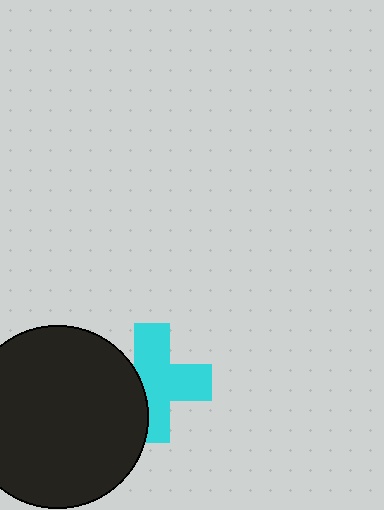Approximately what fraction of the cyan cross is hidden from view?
Roughly 33% of the cyan cross is hidden behind the black circle.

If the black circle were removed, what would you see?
You would see the complete cyan cross.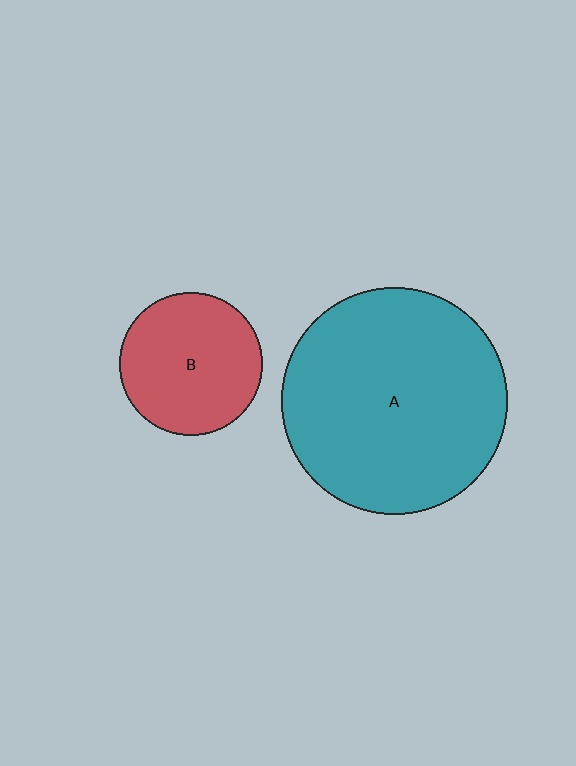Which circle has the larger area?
Circle A (teal).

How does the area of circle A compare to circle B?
Approximately 2.5 times.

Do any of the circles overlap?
No, none of the circles overlap.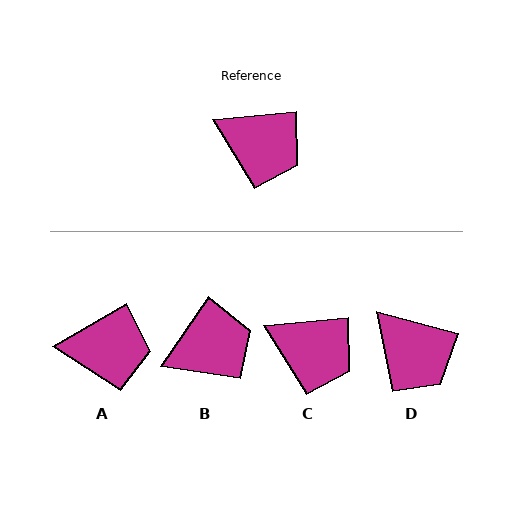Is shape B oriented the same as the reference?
No, it is off by about 50 degrees.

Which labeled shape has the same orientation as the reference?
C.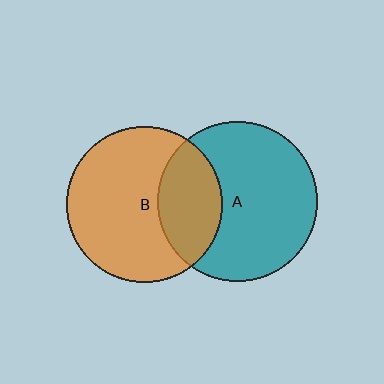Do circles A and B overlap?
Yes.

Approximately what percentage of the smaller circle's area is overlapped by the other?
Approximately 30%.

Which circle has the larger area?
Circle A (teal).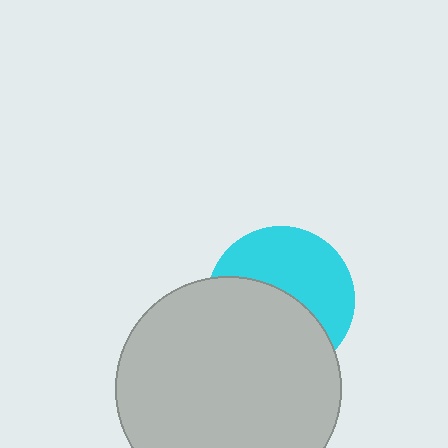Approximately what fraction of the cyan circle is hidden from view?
Roughly 51% of the cyan circle is hidden behind the light gray circle.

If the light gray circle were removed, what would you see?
You would see the complete cyan circle.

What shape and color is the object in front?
The object in front is a light gray circle.